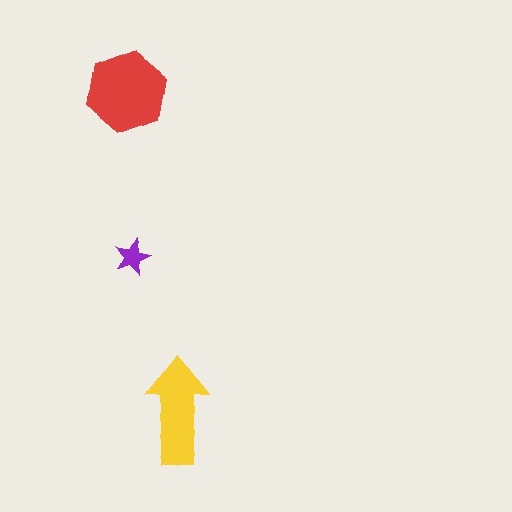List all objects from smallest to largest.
The purple star, the yellow arrow, the red hexagon.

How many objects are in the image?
There are 3 objects in the image.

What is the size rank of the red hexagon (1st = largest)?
1st.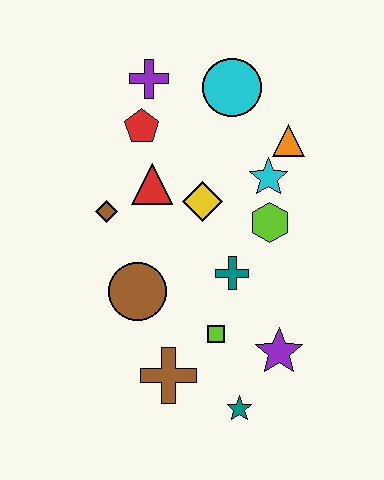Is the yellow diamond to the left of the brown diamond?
No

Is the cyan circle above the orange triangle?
Yes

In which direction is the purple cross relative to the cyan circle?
The purple cross is to the left of the cyan circle.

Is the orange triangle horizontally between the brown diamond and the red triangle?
No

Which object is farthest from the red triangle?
The teal star is farthest from the red triangle.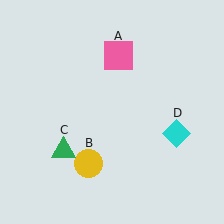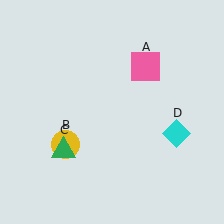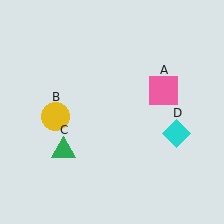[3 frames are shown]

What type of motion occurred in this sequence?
The pink square (object A), yellow circle (object B) rotated clockwise around the center of the scene.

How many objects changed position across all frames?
2 objects changed position: pink square (object A), yellow circle (object B).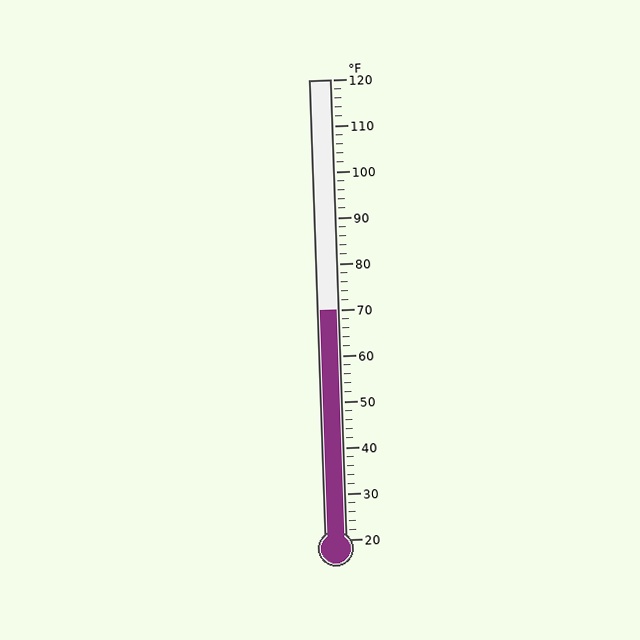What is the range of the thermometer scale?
The thermometer scale ranges from 20°F to 120°F.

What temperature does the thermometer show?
The thermometer shows approximately 70°F.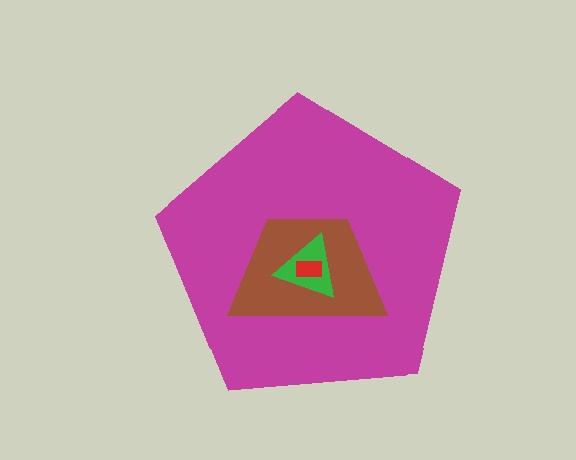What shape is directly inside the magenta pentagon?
The brown trapezoid.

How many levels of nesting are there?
4.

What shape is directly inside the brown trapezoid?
The green triangle.